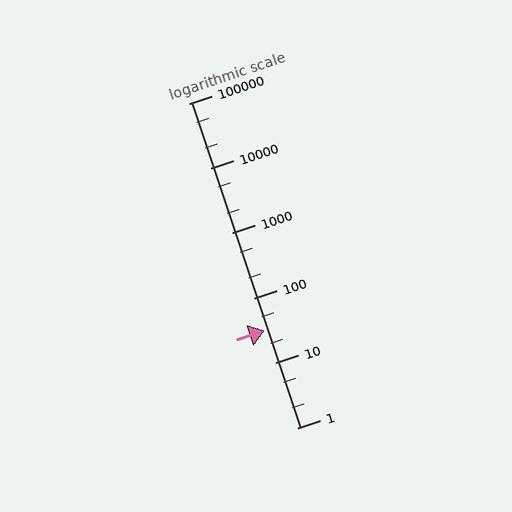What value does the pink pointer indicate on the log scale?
The pointer indicates approximately 31.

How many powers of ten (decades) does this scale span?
The scale spans 5 decades, from 1 to 100000.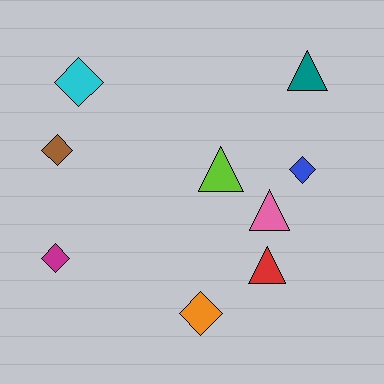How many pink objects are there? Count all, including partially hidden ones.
There is 1 pink object.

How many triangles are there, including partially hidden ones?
There are 4 triangles.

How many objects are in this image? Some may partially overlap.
There are 9 objects.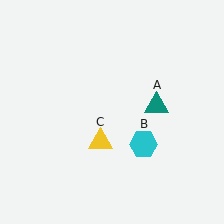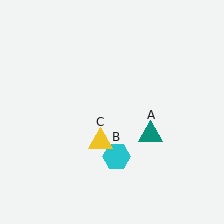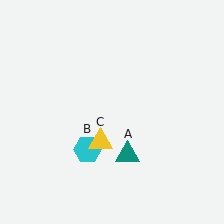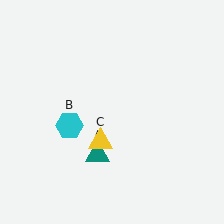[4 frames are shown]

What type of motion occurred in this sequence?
The teal triangle (object A), cyan hexagon (object B) rotated clockwise around the center of the scene.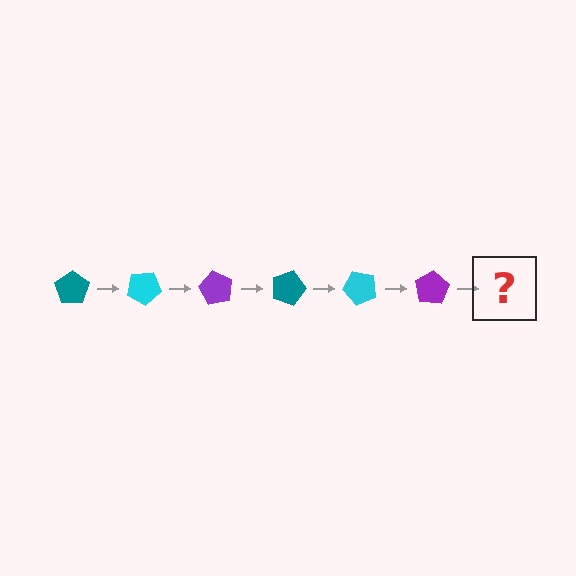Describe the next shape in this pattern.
It should be a teal pentagon, rotated 180 degrees from the start.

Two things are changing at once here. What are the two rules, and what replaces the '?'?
The two rules are that it rotates 30 degrees each step and the color cycles through teal, cyan, and purple. The '?' should be a teal pentagon, rotated 180 degrees from the start.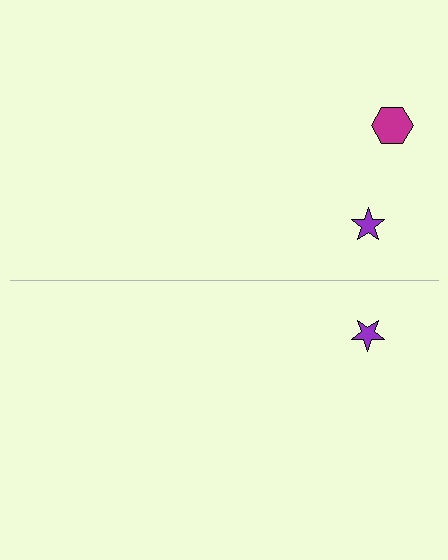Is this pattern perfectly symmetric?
No, the pattern is not perfectly symmetric. A magenta hexagon is missing from the bottom side.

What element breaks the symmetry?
A magenta hexagon is missing from the bottom side.